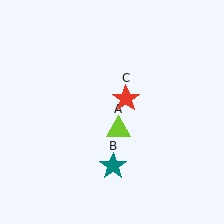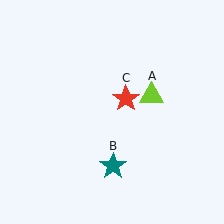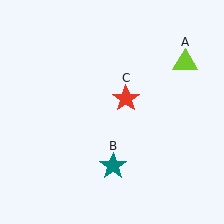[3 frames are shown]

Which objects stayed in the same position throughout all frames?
Teal star (object B) and red star (object C) remained stationary.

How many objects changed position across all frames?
1 object changed position: lime triangle (object A).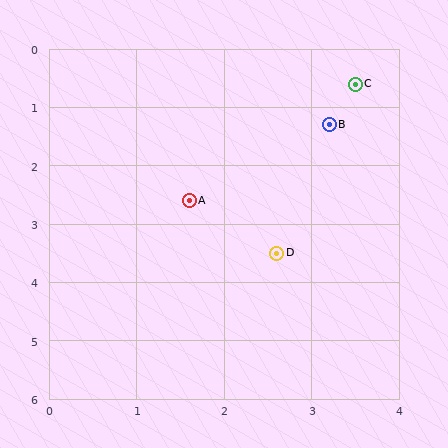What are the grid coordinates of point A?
Point A is at approximately (1.6, 2.6).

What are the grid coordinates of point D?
Point D is at approximately (2.6, 3.5).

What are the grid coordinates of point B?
Point B is at approximately (3.2, 1.3).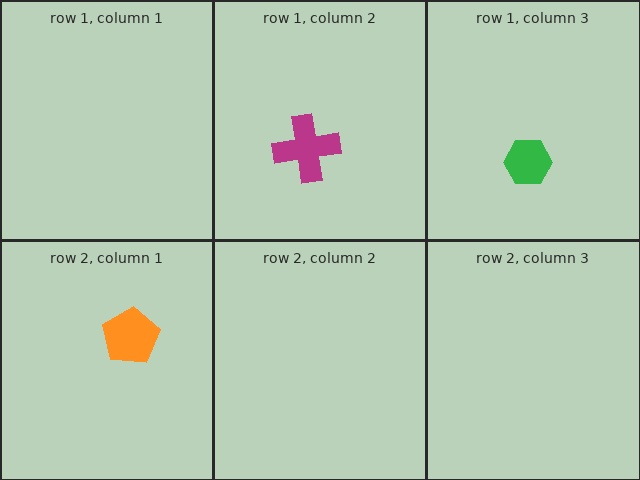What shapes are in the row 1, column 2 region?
The magenta cross.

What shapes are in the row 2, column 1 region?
The orange pentagon.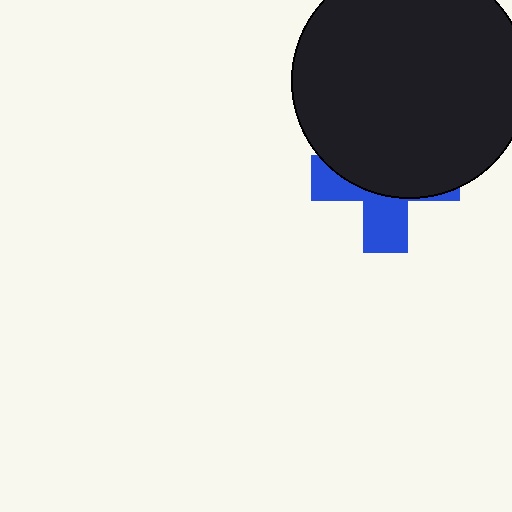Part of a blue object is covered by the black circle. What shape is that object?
It is a cross.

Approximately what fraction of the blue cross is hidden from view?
Roughly 62% of the blue cross is hidden behind the black circle.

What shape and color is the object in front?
The object in front is a black circle.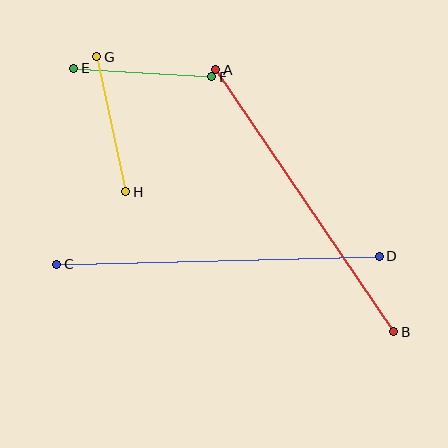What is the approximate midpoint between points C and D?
The midpoint is at approximately (218, 260) pixels.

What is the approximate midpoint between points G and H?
The midpoint is at approximately (111, 124) pixels.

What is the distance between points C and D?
The distance is approximately 322 pixels.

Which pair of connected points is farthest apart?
Points C and D are farthest apart.